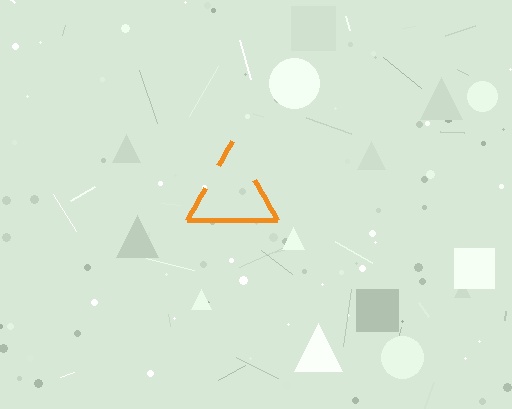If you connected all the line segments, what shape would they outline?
They would outline a triangle.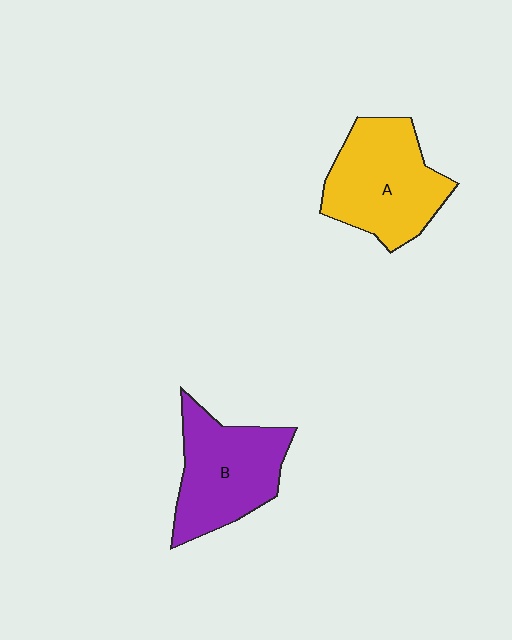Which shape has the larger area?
Shape A (yellow).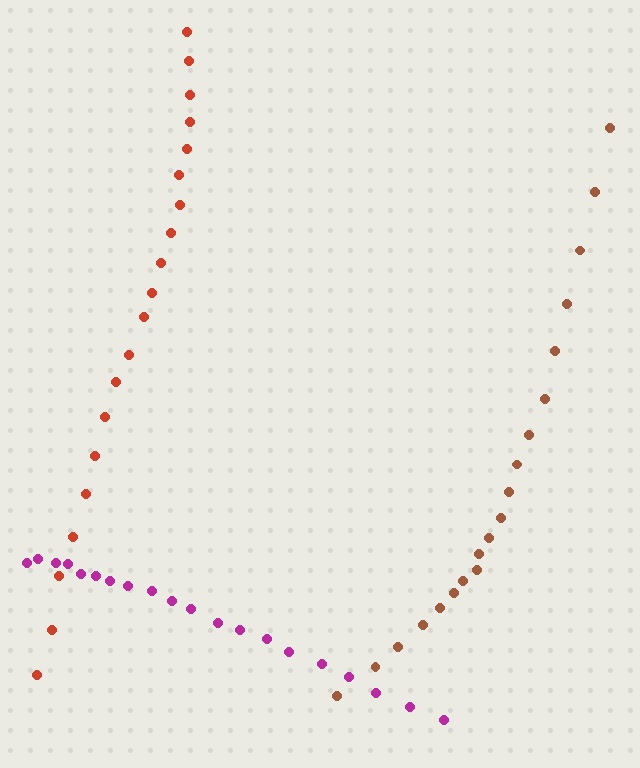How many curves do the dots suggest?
There are 3 distinct paths.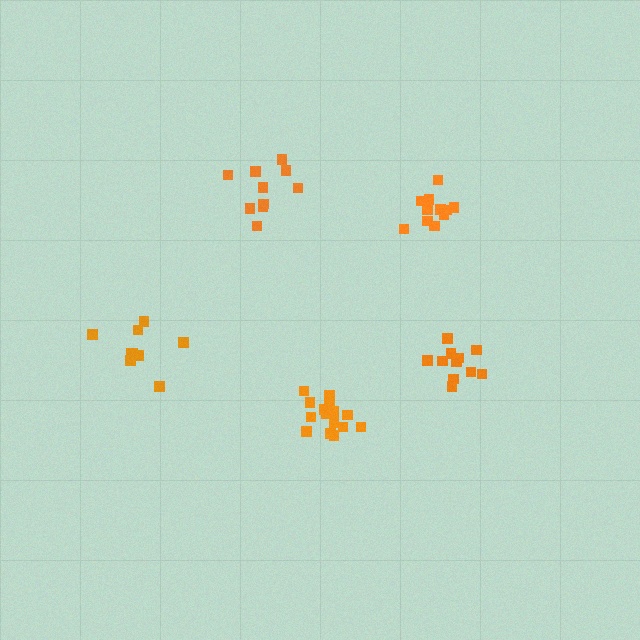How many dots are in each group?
Group 1: 10 dots, Group 2: 11 dots, Group 3: 11 dots, Group 4: 16 dots, Group 5: 12 dots (60 total).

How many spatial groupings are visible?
There are 5 spatial groupings.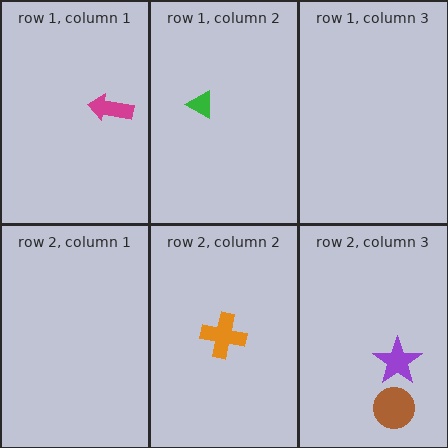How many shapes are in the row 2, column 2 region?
1.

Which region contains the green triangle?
The row 1, column 2 region.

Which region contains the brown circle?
The row 2, column 3 region.